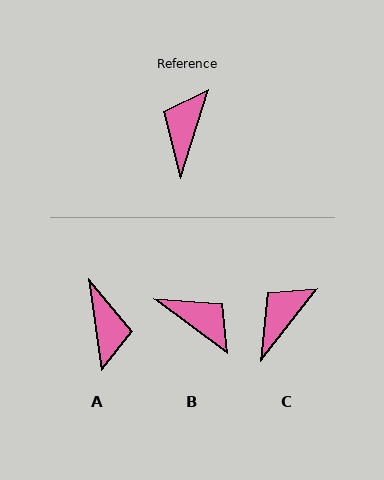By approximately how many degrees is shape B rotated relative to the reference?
Approximately 109 degrees clockwise.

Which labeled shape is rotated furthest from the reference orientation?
A, about 155 degrees away.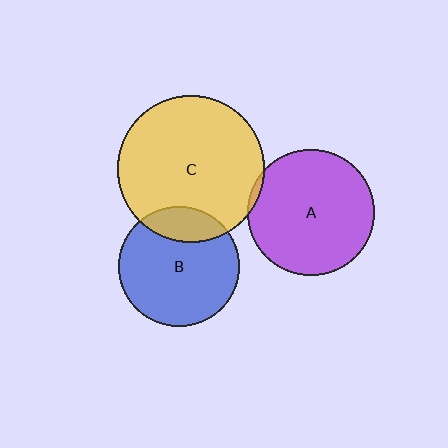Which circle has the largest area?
Circle C (yellow).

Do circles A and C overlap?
Yes.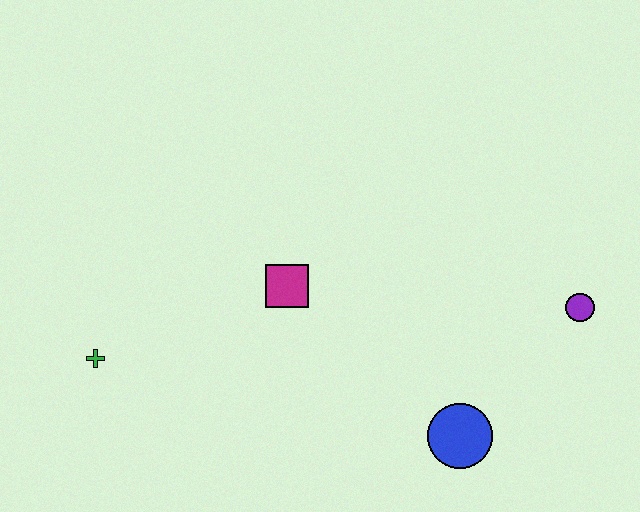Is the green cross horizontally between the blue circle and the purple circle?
No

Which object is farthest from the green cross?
The purple circle is farthest from the green cross.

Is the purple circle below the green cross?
No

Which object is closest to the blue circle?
The purple circle is closest to the blue circle.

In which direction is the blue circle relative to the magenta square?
The blue circle is to the right of the magenta square.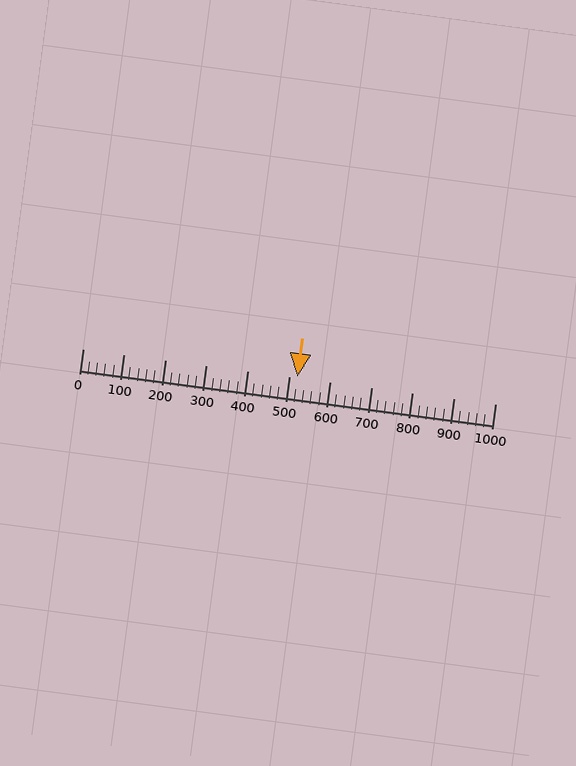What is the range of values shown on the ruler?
The ruler shows values from 0 to 1000.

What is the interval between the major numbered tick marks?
The major tick marks are spaced 100 units apart.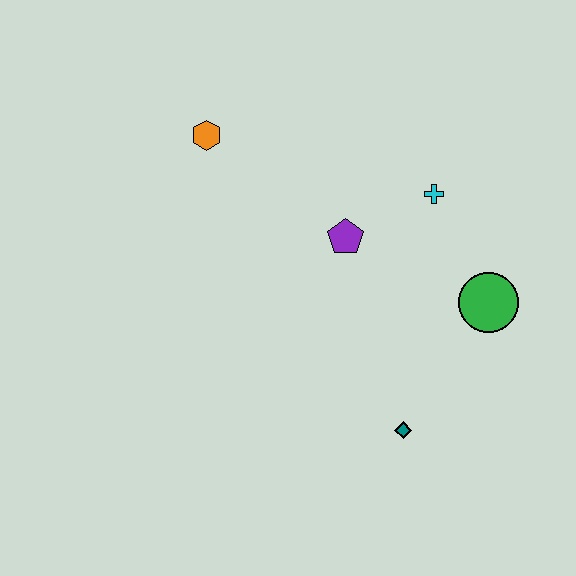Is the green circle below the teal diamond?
No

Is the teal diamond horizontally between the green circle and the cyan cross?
No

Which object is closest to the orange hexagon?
The purple pentagon is closest to the orange hexagon.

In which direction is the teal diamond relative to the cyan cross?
The teal diamond is below the cyan cross.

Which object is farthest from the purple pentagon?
The teal diamond is farthest from the purple pentagon.